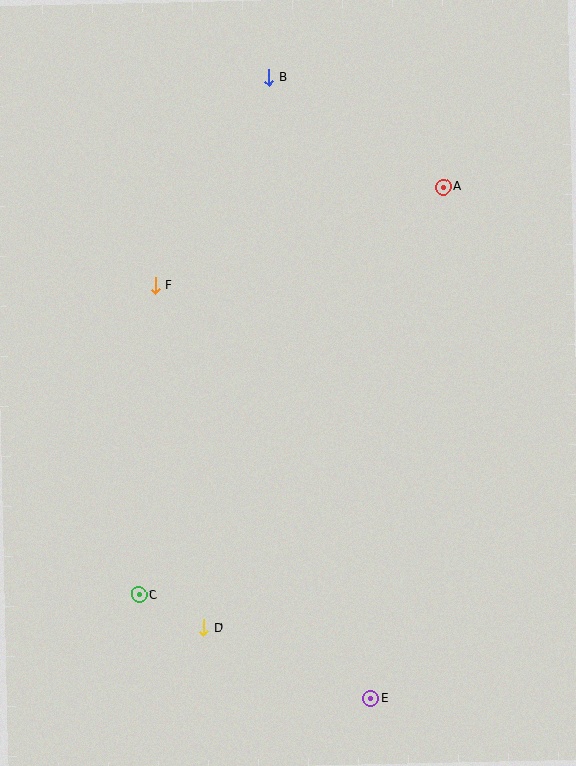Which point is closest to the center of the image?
Point F at (155, 285) is closest to the center.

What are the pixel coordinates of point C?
Point C is at (139, 595).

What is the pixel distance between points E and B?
The distance between E and B is 629 pixels.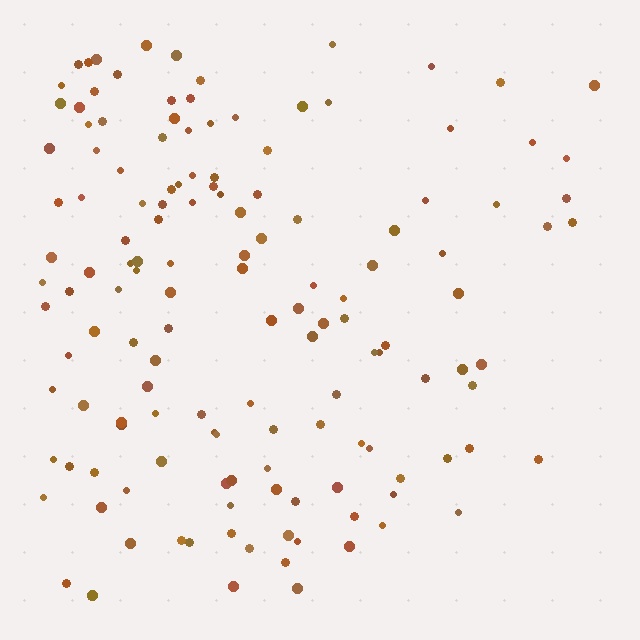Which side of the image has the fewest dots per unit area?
The right.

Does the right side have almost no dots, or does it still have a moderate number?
Still a moderate number, just noticeably fewer than the left.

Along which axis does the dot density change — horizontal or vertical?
Horizontal.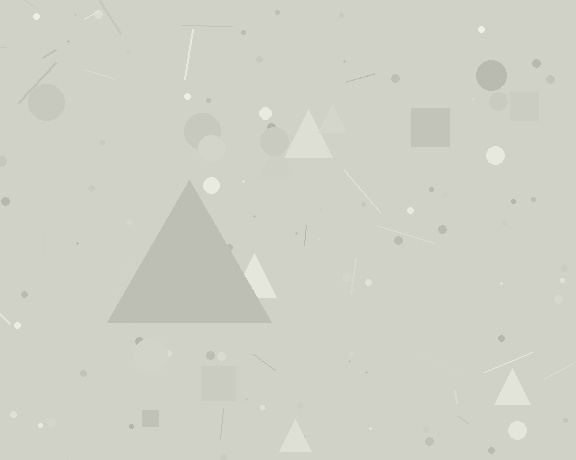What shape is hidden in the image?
A triangle is hidden in the image.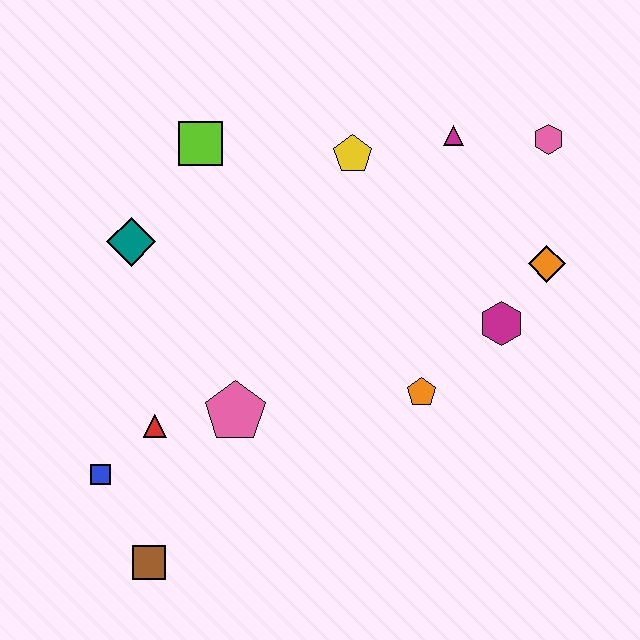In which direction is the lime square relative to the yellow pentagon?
The lime square is to the left of the yellow pentagon.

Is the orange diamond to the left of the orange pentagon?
No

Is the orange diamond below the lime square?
Yes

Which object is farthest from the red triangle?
The pink hexagon is farthest from the red triangle.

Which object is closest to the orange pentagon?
The magenta hexagon is closest to the orange pentagon.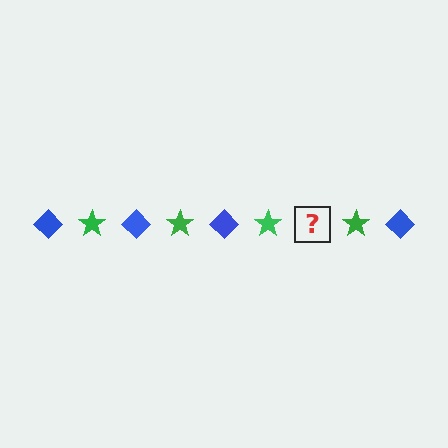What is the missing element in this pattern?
The missing element is a blue diamond.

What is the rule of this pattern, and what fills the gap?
The rule is that the pattern alternates between blue diamond and green star. The gap should be filled with a blue diamond.